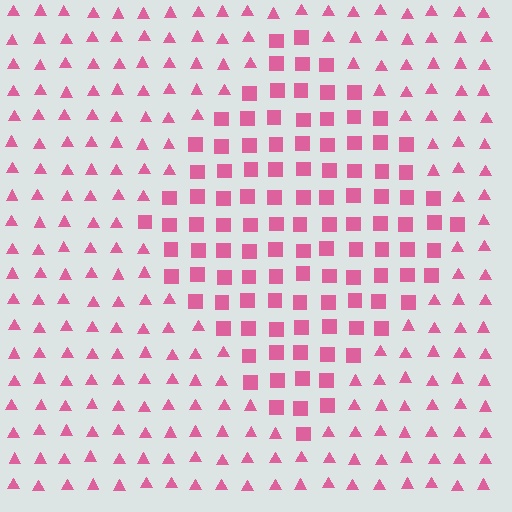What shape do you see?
I see a diamond.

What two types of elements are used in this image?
The image uses squares inside the diamond region and triangles outside it.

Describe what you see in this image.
The image is filled with small pink elements arranged in a uniform grid. A diamond-shaped region contains squares, while the surrounding area contains triangles. The boundary is defined purely by the change in element shape.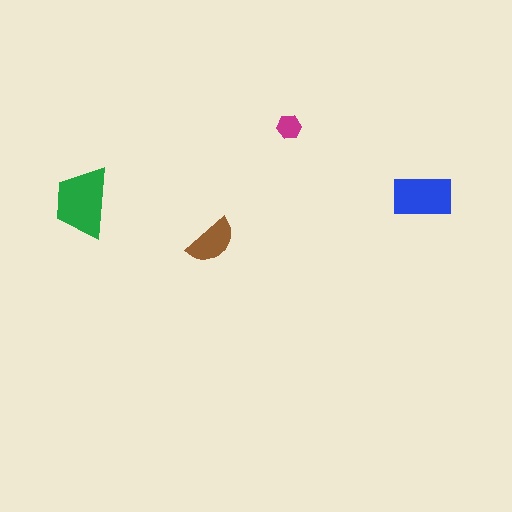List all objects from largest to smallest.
The green trapezoid, the blue rectangle, the brown semicircle, the magenta hexagon.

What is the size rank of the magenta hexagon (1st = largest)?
4th.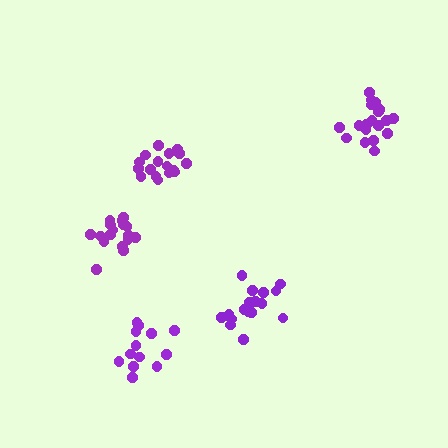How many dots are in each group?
Group 1: 17 dots, Group 2: 17 dots, Group 3: 13 dots, Group 4: 19 dots, Group 5: 18 dots (84 total).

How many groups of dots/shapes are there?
There are 5 groups.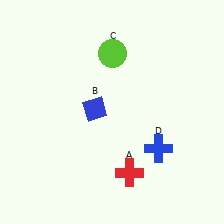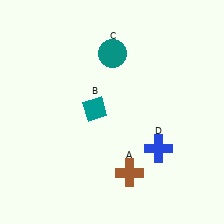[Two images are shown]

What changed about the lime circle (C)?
In Image 1, C is lime. In Image 2, it changed to teal.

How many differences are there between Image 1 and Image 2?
There are 3 differences between the two images.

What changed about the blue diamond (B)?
In Image 1, B is blue. In Image 2, it changed to teal.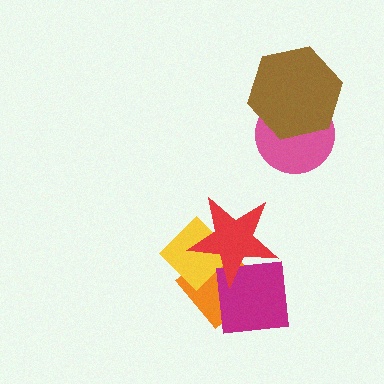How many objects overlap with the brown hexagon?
1 object overlaps with the brown hexagon.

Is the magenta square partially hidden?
Yes, it is partially covered by another shape.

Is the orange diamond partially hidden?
Yes, it is partially covered by another shape.